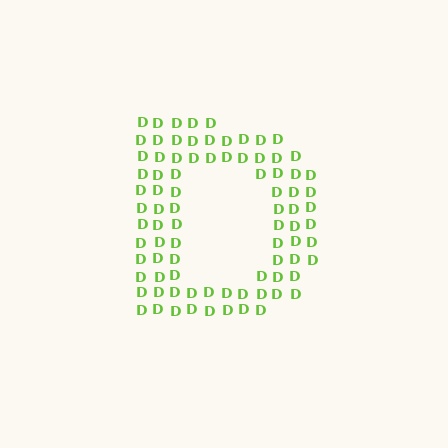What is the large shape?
The large shape is the letter D.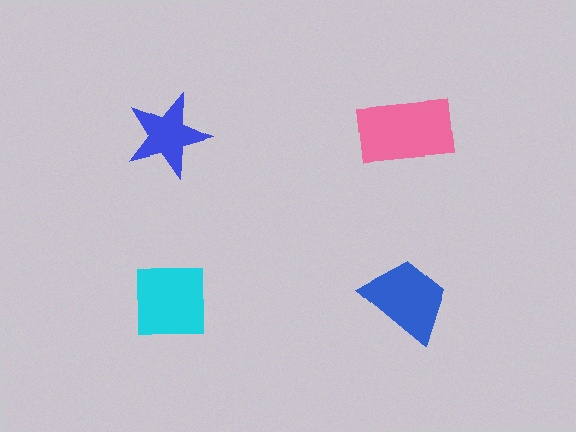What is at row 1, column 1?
A blue star.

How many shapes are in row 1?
2 shapes.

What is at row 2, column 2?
A blue trapezoid.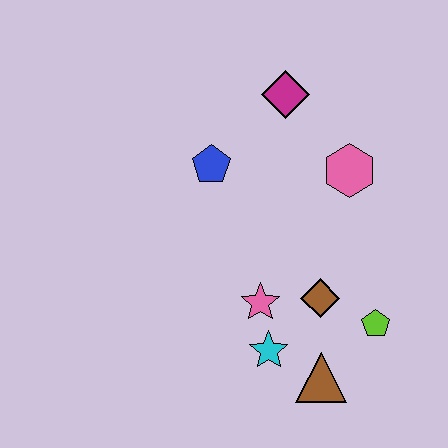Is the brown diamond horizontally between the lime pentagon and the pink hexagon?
No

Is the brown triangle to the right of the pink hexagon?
No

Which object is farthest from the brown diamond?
The magenta diamond is farthest from the brown diamond.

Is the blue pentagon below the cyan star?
No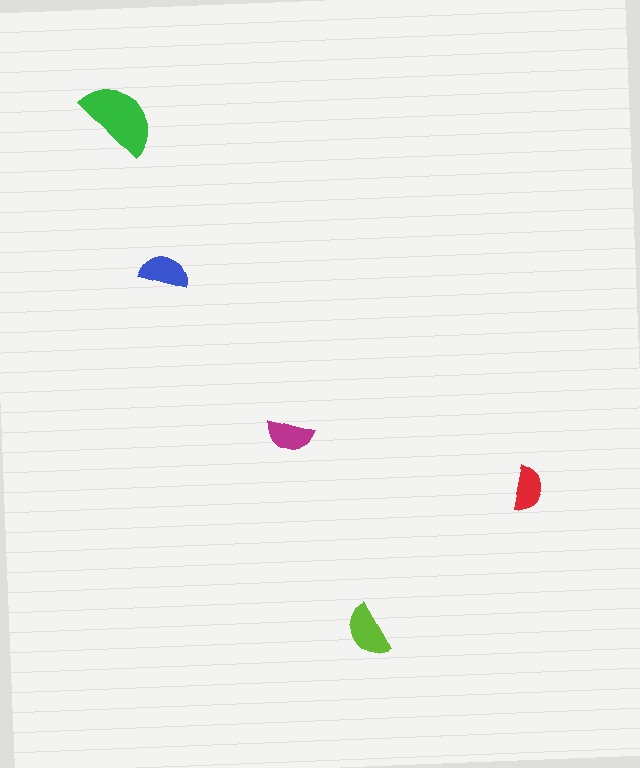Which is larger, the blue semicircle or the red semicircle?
The blue one.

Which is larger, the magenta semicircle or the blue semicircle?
The blue one.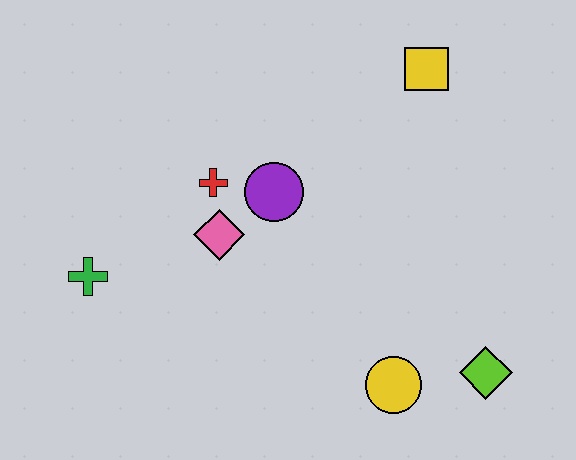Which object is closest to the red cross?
The pink diamond is closest to the red cross.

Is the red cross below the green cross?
No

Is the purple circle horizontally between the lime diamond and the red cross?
Yes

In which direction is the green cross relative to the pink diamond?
The green cross is to the left of the pink diamond.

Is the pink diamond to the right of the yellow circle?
No